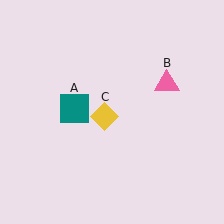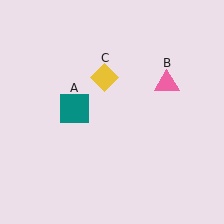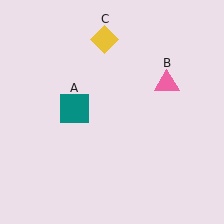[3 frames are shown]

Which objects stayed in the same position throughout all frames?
Teal square (object A) and pink triangle (object B) remained stationary.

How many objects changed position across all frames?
1 object changed position: yellow diamond (object C).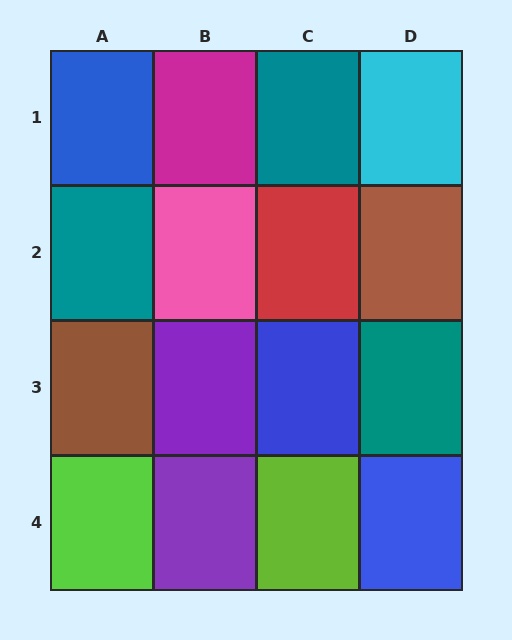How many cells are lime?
2 cells are lime.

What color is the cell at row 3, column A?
Brown.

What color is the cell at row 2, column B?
Pink.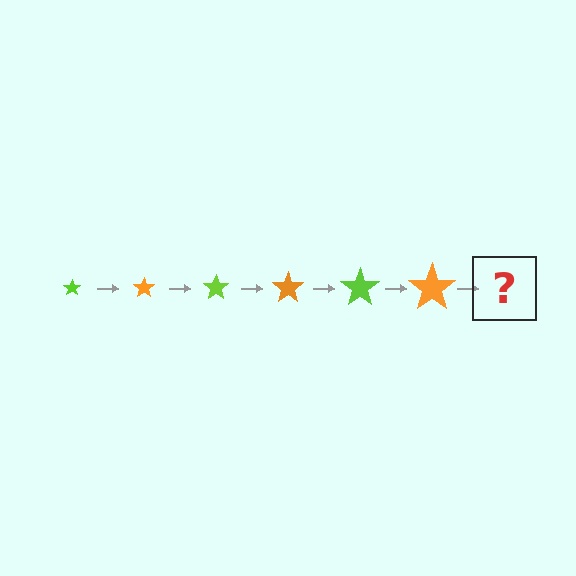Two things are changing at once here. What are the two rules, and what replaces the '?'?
The two rules are that the star grows larger each step and the color cycles through lime and orange. The '?' should be a lime star, larger than the previous one.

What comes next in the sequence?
The next element should be a lime star, larger than the previous one.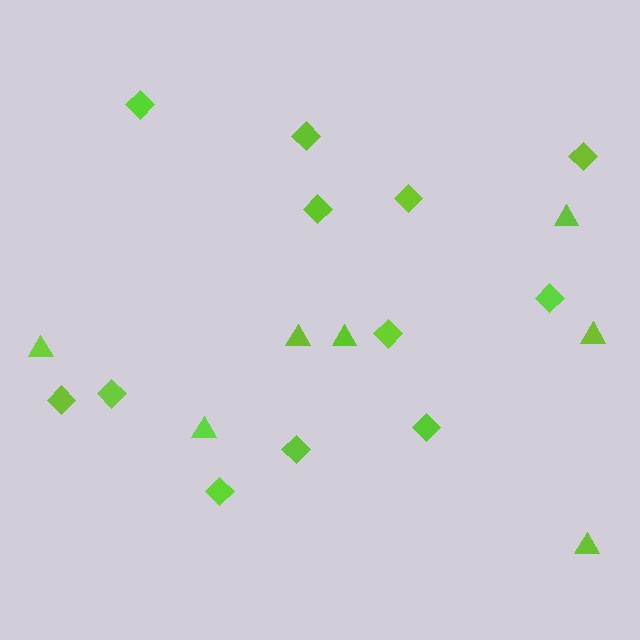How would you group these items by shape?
There are 2 groups: one group of diamonds (12) and one group of triangles (7).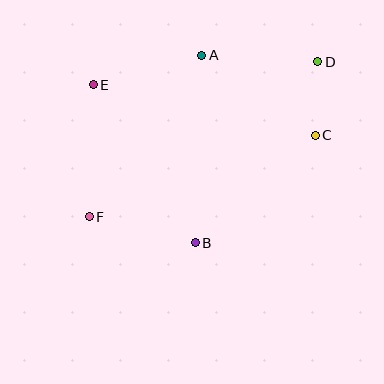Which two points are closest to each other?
Points C and D are closest to each other.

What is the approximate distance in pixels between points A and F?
The distance between A and F is approximately 197 pixels.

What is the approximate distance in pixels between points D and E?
The distance between D and E is approximately 225 pixels.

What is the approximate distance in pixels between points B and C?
The distance between B and C is approximately 161 pixels.